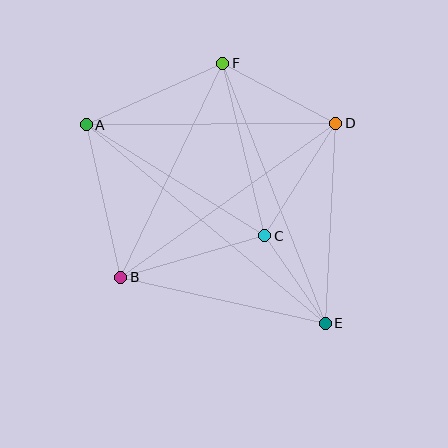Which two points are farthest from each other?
Points A and E are farthest from each other.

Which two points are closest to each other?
Points C and E are closest to each other.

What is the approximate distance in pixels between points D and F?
The distance between D and F is approximately 128 pixels.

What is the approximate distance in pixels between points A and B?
The distance between A and B is approximately 156 pixels.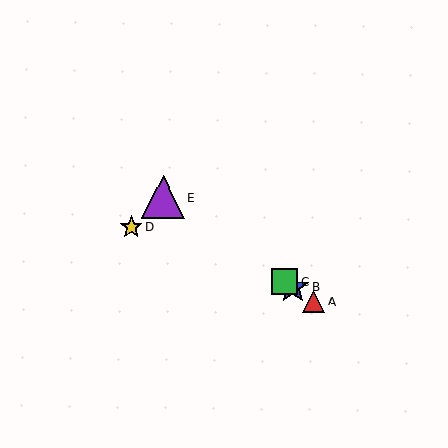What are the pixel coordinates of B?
Object B is at (293, 287).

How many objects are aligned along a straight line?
4 objects (A, B, C, E) are aligned along a straight line.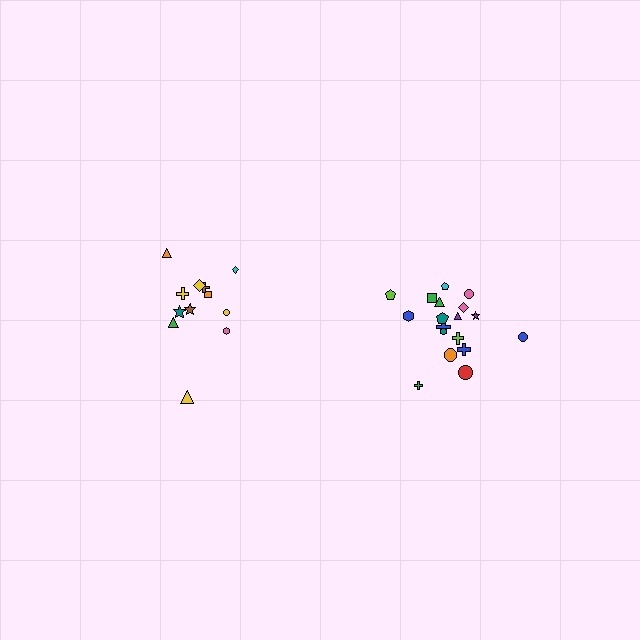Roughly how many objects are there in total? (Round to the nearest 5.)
Roughly 30 objects in total.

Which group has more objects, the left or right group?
The right group.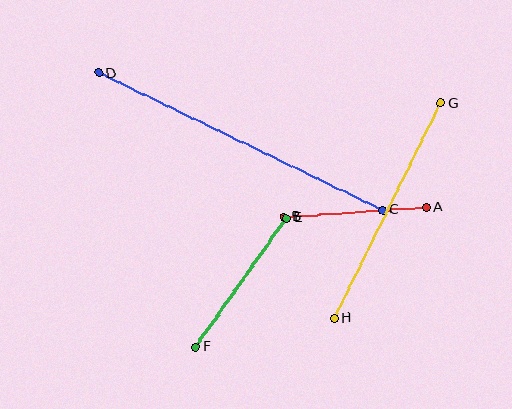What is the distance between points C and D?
The distance is approximately 315 pixels.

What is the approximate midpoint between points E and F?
The midpoint is at approximately (241, 282) pixels.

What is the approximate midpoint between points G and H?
The midpoint is at approximately (387, 211) pixels.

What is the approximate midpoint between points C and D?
The midpoint is at approximately (241, 141) pixels.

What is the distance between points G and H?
The distance is approximately 240 pixels.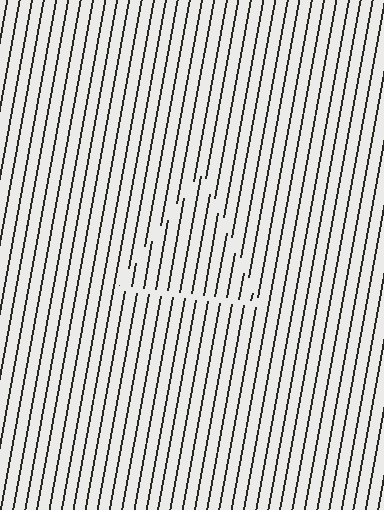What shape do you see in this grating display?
An illusory triangle. The interior of the shape contains the same grating, shifted by half a period — the contour is defined by the phase discontinuity where line-ends from the inner and outer gratings abut.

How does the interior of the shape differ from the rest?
The interior of the shape contains the same grating, shifted by half a period — the contour is defined by the phase discontinuity where line-ends from the inner and outer gratings abut.